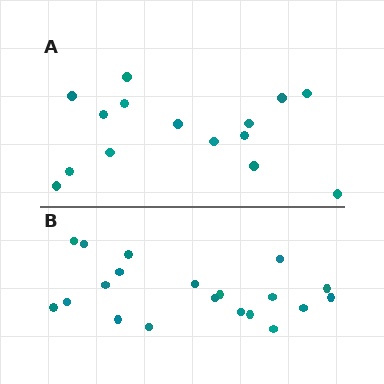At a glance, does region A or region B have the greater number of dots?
Region B (the bottom region) has more dots.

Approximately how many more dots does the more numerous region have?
Region B has about 5 more dots than region A.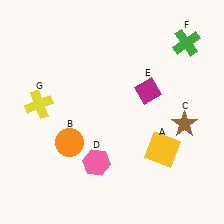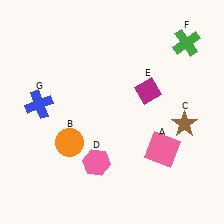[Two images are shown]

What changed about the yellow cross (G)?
In Image 1, G is yellow. In Image 2, it changed to blue.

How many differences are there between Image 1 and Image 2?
There are 2 differences between the two images.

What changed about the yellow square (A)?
In Image 1, A is yellow. In Image 2, it changed to pink.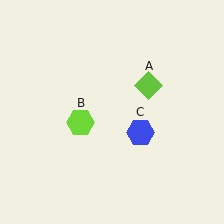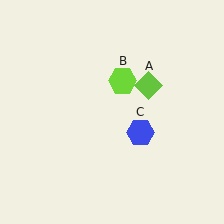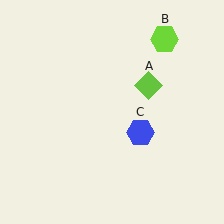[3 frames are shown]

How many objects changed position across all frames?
1 object changed position: lime hexagon (object B).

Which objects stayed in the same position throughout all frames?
Lime diamond (object A) and blue hexagon (object C) remained stationary.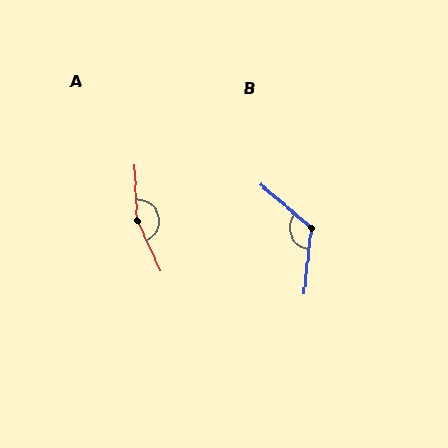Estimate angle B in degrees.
Approximately 125 degrees.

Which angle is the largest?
A, at approximately 158 degrees.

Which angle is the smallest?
B, at approximately 125 degrees.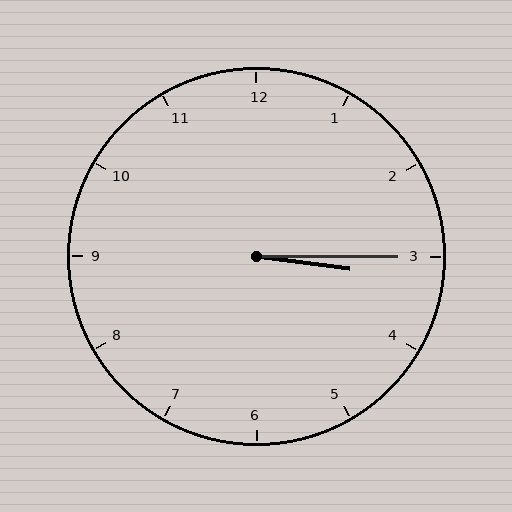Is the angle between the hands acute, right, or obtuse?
It is acute.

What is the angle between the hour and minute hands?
Approximately 8 degrees.